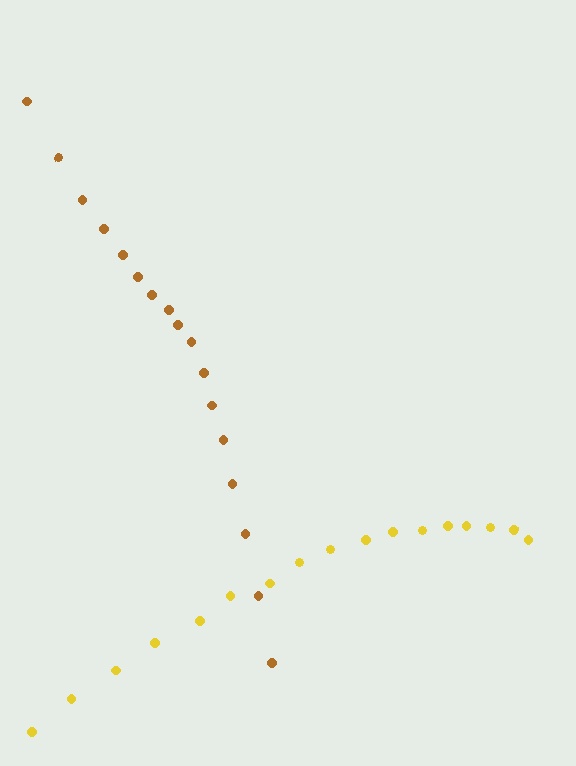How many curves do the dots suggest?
There are 2 distinct paths.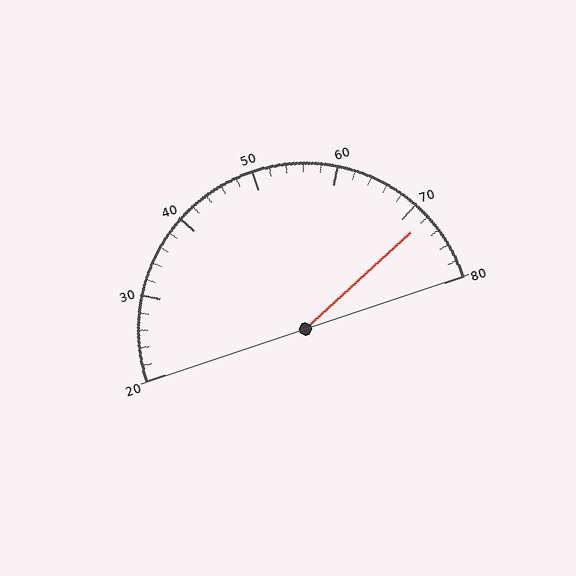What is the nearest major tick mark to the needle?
The nearest major tick mark is 70.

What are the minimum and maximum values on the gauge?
The gauge ranges from 20 to 80.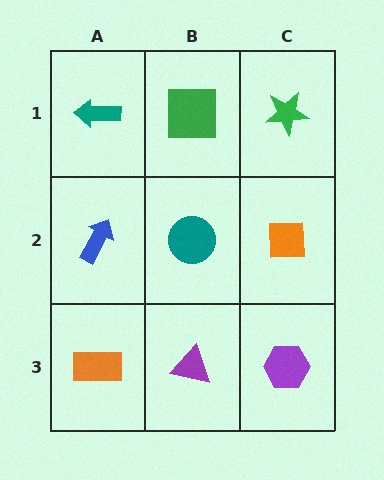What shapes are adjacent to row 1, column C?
An orange square (row 2, column C), a green square (row 1, column B).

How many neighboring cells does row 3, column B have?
3.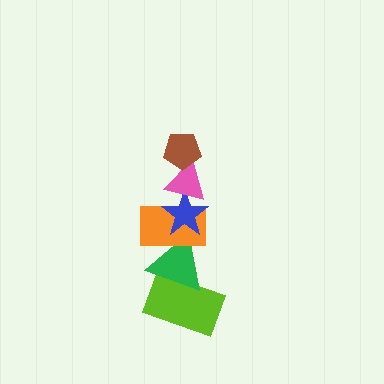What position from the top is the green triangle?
The green triangle is 5th from the top.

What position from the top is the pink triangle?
The pink triangle is 2nd from the top.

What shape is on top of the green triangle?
The orange rectangle is on top of the green triangle.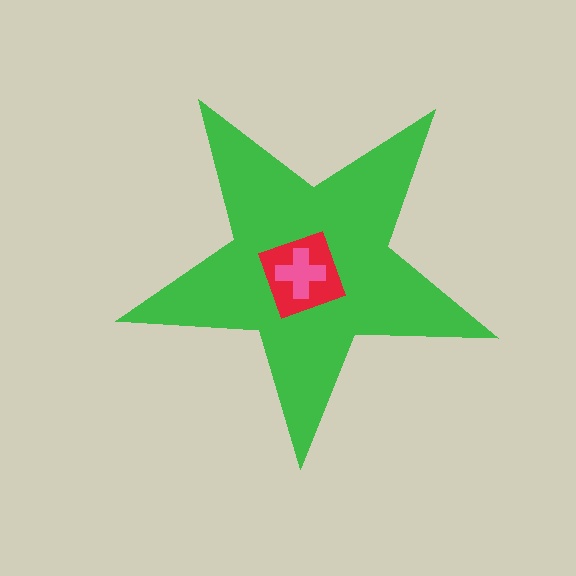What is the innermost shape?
The pink cross.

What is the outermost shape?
The green star.